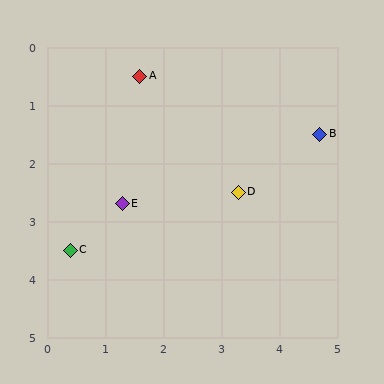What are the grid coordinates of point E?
Point E is at approximately (1.3, 2.7).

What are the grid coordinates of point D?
Point D is at approximately (3.3, 2.5).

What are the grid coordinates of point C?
Point C is at approximately (0.4, 3.5).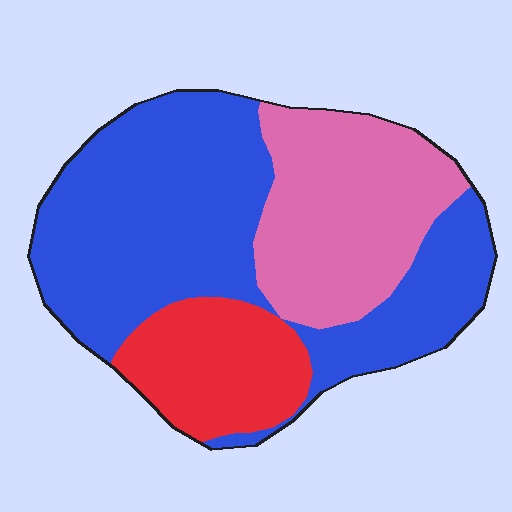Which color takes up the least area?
Red, at roughly 20%.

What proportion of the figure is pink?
Pink covers roughly 30% of the figure.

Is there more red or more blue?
Blue.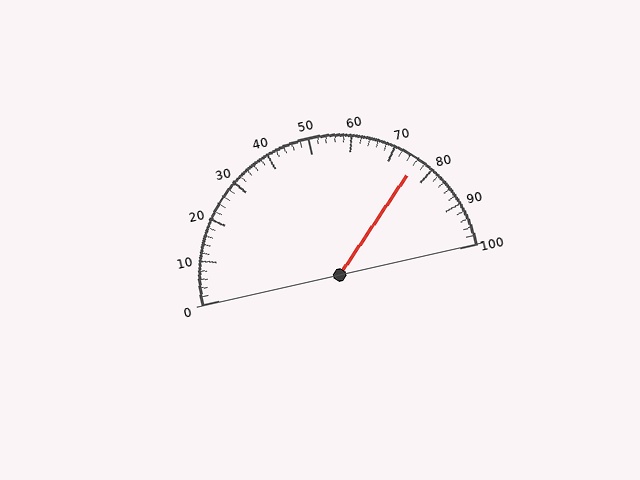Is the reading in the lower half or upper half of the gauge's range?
The reading is in the upper half of the range (0 to 100).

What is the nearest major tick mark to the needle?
The nearest major tick mark is 80.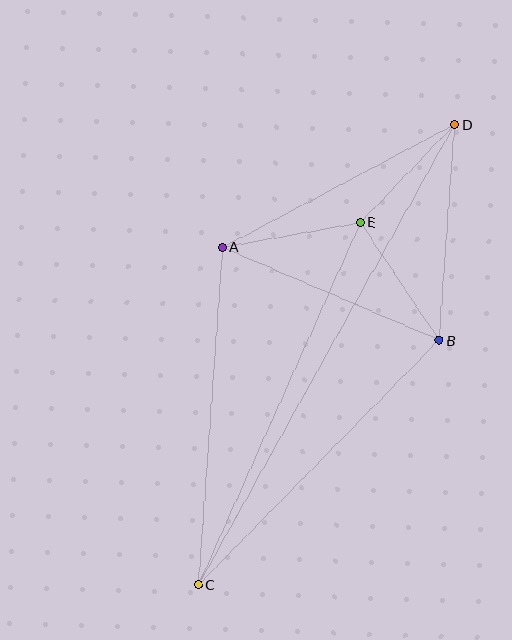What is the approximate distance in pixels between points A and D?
The distance between A and D is approximately 263 pixels.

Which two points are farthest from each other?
Points C and D are farthest from each other.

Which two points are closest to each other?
Points D and E are closest to each other.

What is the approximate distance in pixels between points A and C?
The distance between A and C is approximately 339 pixels.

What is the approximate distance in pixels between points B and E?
The distance between B and E is approximately 142 pixels.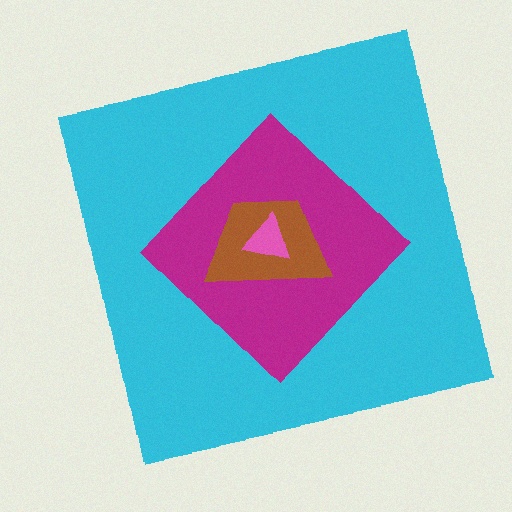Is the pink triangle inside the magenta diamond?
Yes.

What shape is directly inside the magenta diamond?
The brown trapezoid.